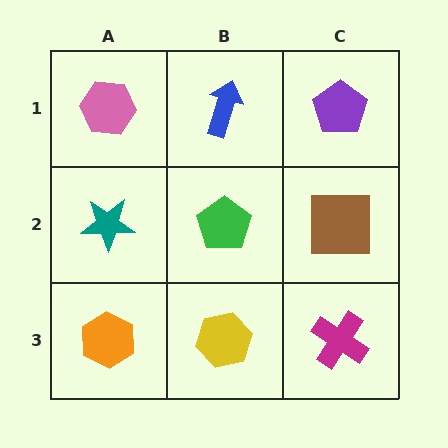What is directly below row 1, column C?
A brown square.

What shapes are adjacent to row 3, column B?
A green pentagon (row 2, column B), an orange hexagon (row 3, column A), a magenta cross (row 3, column C).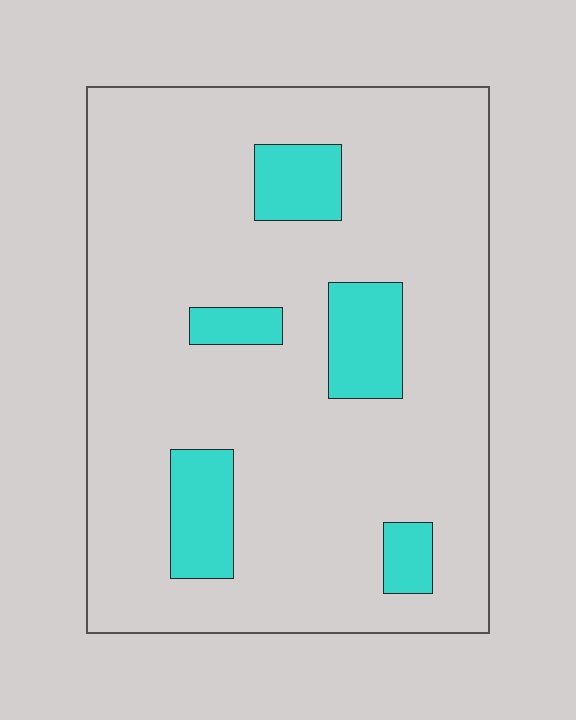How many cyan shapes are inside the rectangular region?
5.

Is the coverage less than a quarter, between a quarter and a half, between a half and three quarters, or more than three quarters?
Less than a quarter.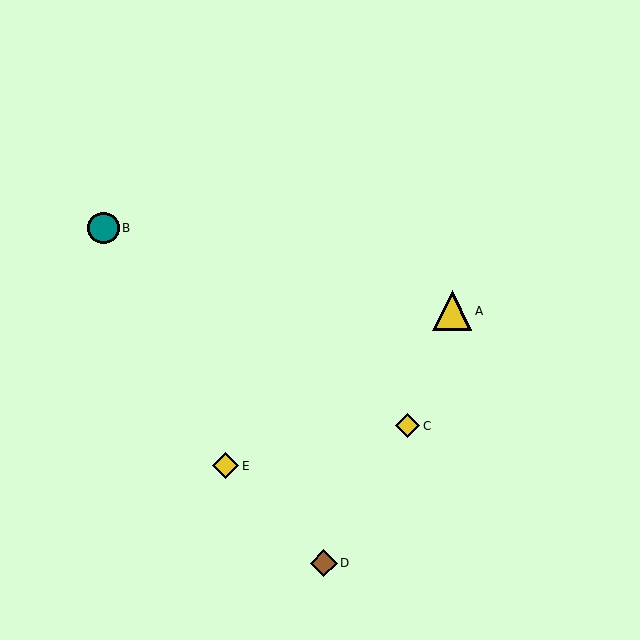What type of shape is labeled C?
Shape C is a yellow diamond.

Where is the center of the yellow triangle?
The center of the yellow triangle is at (452, 311).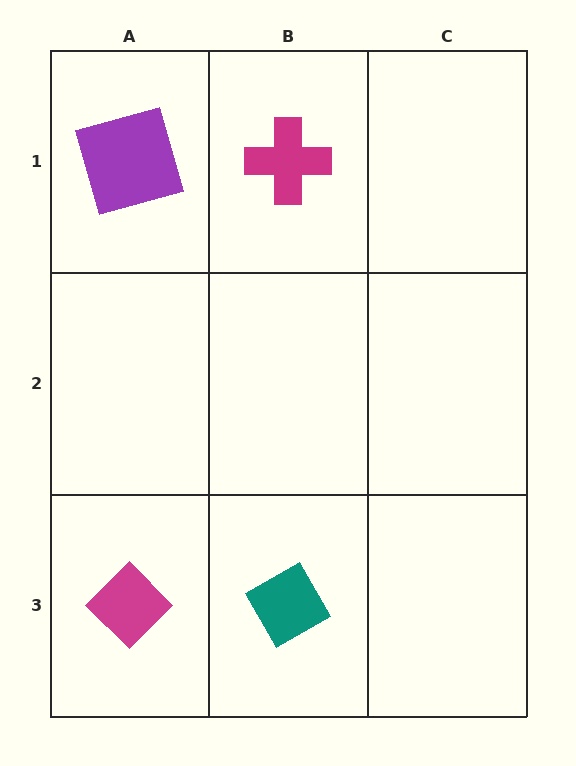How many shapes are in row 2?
0 shapes.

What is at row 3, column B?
A teal diamond.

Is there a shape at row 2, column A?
No, that cell is empty.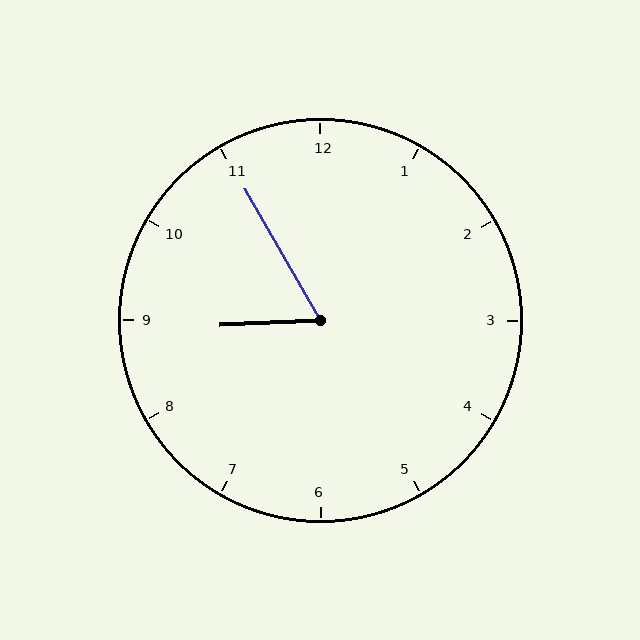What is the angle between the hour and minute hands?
Approximately 62 degrees.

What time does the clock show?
8:55.